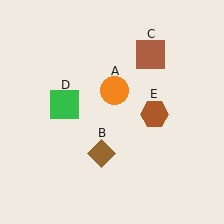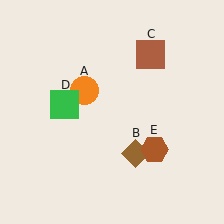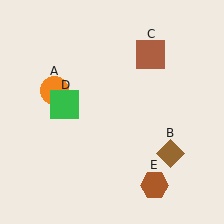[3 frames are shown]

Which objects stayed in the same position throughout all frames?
Brown square (object C) and green square (object D) remained stationary.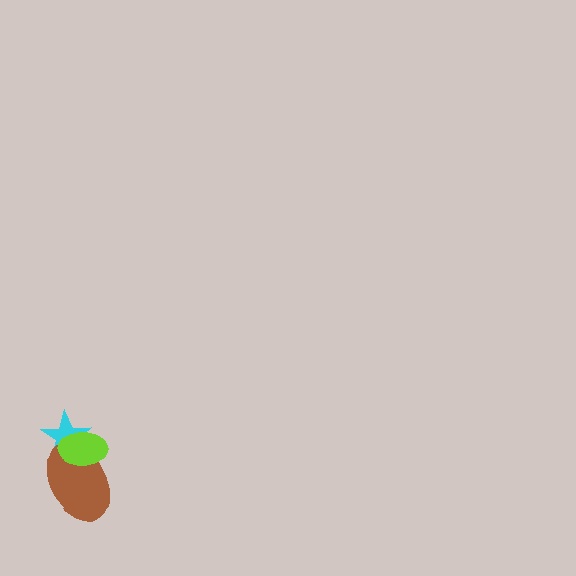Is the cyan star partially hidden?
Yes, it is partially covered by another shape.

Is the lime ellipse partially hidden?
No, no other shape covers it.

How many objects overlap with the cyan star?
2 objects overlap with the cyan star.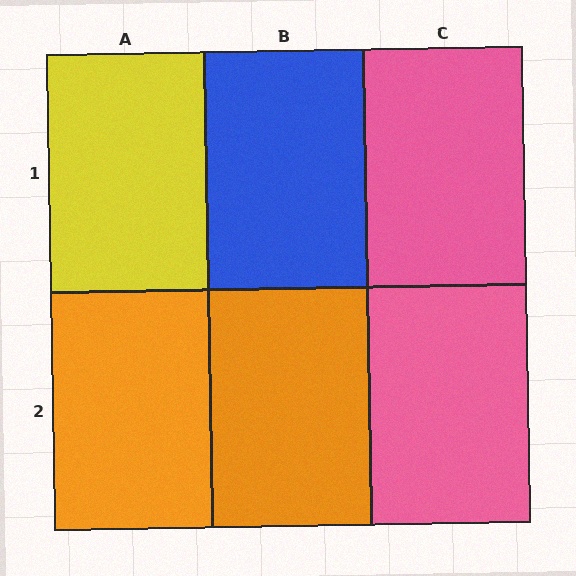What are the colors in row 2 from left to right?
Orange, orange, pink.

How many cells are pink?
2 cells are pink.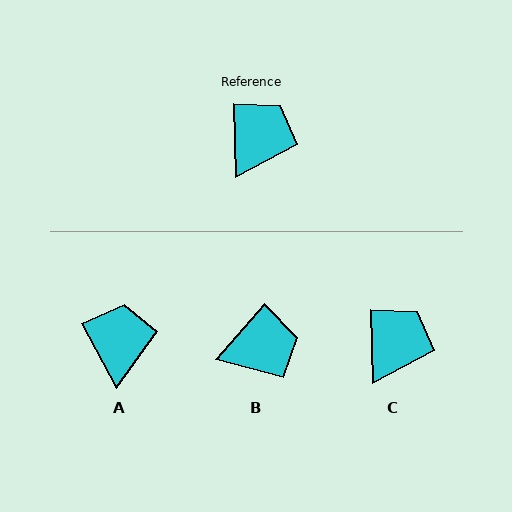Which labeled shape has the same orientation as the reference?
C.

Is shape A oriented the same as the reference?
No, it is off by about 27 degrees.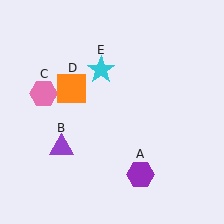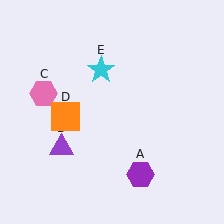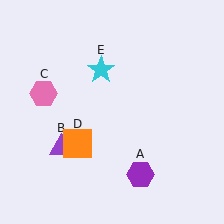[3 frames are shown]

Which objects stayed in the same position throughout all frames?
Purple hexagon (object A) and purple triangle (object B) and pink hexagon (object C) and cyan star (object E) remained stationary.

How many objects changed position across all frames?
1 object changed position: orange square (object D).